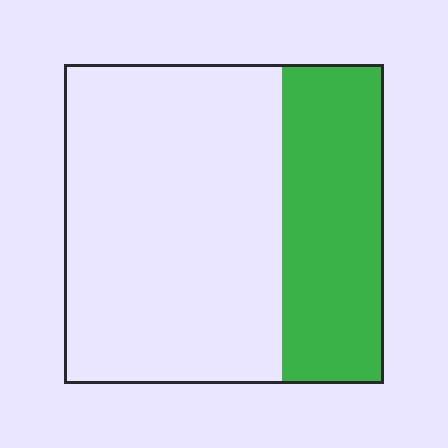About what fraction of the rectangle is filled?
About one third (1/3).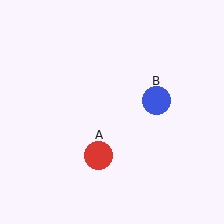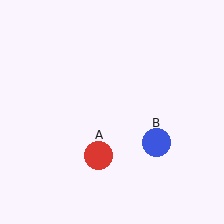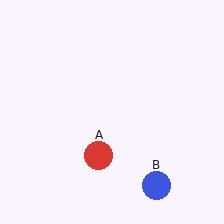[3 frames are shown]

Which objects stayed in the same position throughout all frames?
Red circle (object A) remained stationary.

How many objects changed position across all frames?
1 object changed position: blue circle (object B).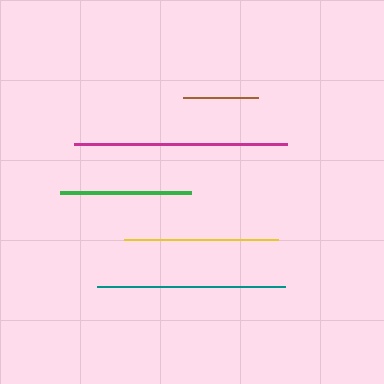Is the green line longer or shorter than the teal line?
The teal line is longer than the green line.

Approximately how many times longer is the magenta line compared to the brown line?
The magenta line is approximately 2.9 times the length of the brown line.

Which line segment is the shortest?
The brown line is the shortest at approximately 75 pixels.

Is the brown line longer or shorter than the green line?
The green line is longer than the brown line.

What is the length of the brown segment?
The brown segment is approximately 75 pixels long.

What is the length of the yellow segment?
The yellow segment is approximately 154 pixels long.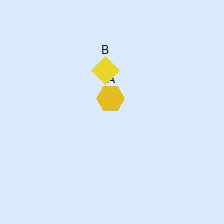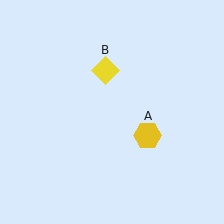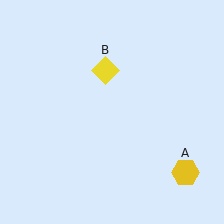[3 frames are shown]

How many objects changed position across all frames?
1 object changed position: yellow hexagon (object A).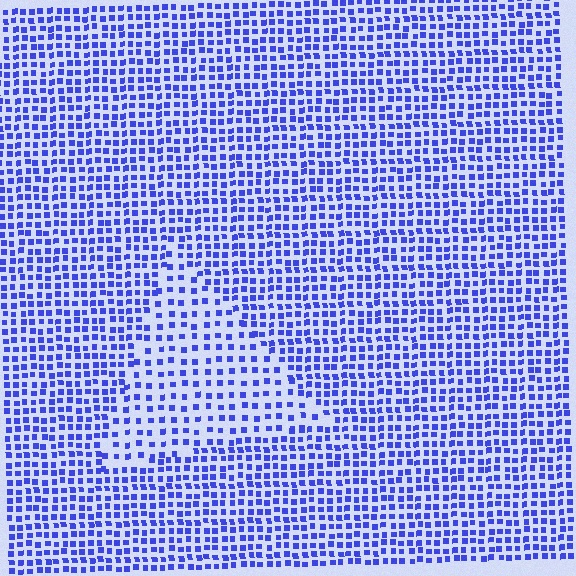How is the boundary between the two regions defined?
The boundary is defined by a change in element density (approximately 1.7x ratio). All elements are the same color, size, and shape.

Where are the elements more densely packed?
The elements are more densely packed outside the triangle boundary.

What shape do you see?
I see a triangle.